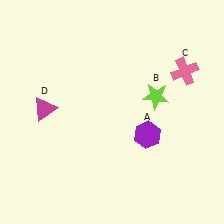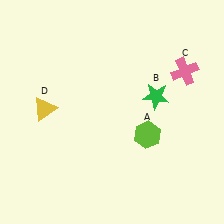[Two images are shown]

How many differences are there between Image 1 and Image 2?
There are 3 differences between the two images.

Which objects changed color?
A changed from purple to lime. B changed from lime to green. D changed from magenta to yellow.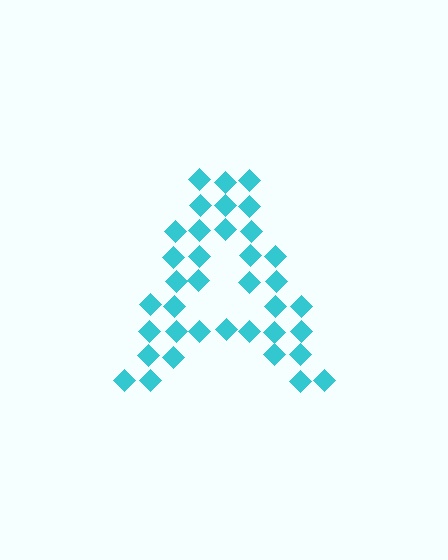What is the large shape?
The large shape is the letter A.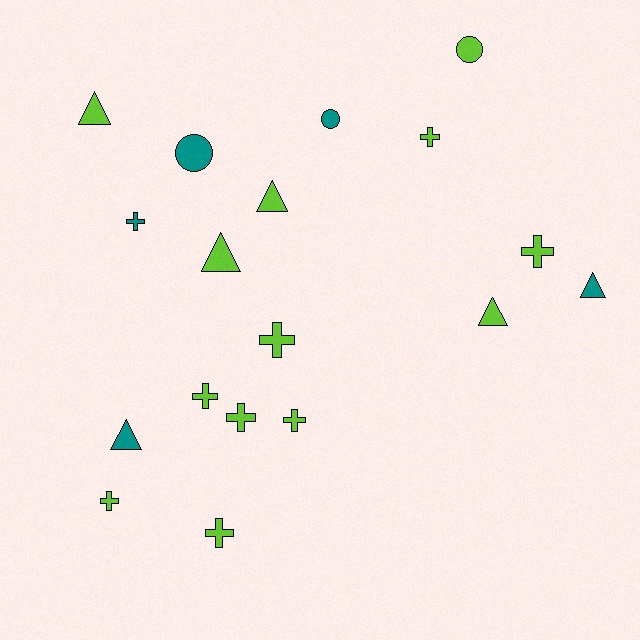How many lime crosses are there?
There are 8 lime crosses.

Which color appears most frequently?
Lime, with 13 objects.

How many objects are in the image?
There are 18 objects.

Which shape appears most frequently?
Cross, with 9 objects.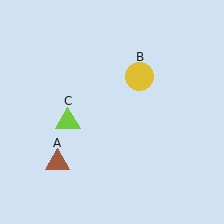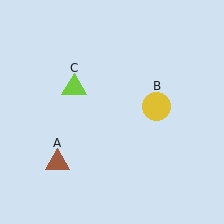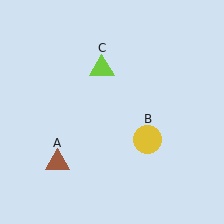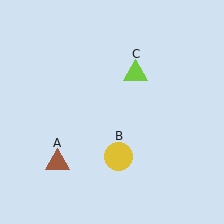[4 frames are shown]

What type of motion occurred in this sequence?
The yellow circle (object B), lime triangle (object C) rotated clockwise around the center of the scene.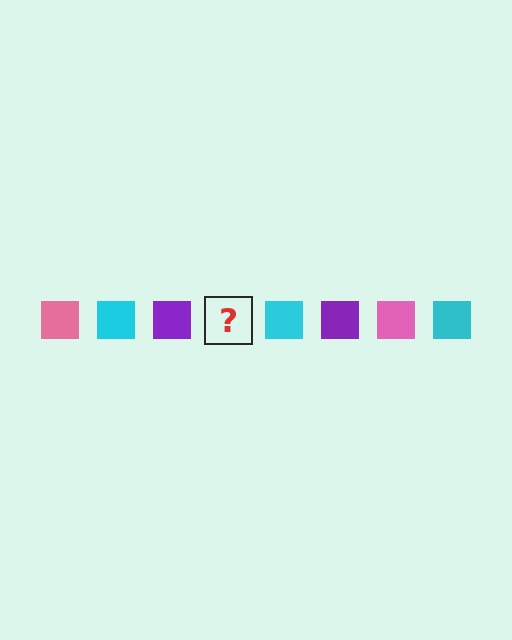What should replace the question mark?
The question mark should be replaced with a pink square.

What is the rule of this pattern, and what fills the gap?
The rule is that the pattern cycles through pink, cyan, purple squares. The gap should be filled with a pink square.